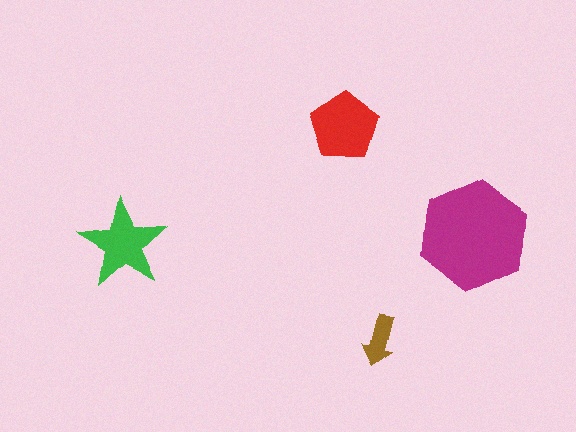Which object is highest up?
The red pentagon is topmost.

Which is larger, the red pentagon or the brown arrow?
The red pentagon.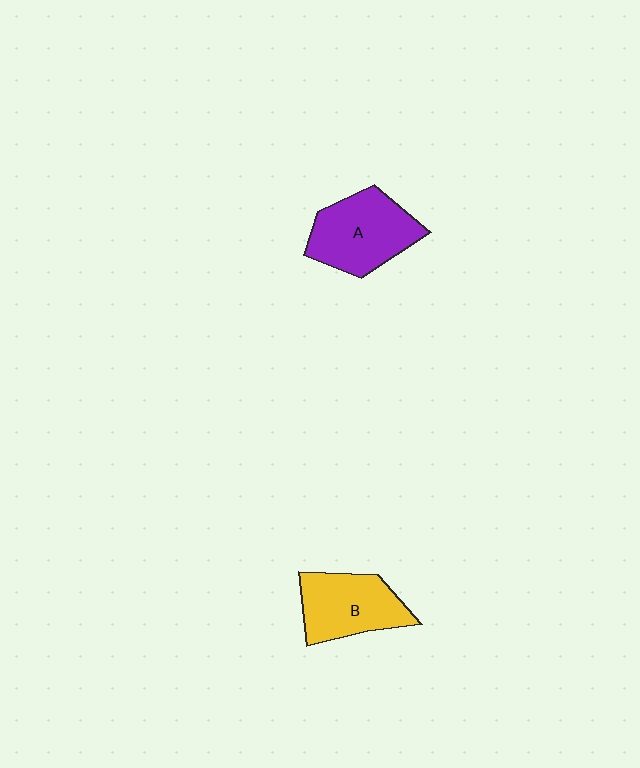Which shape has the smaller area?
Shape B (yellow).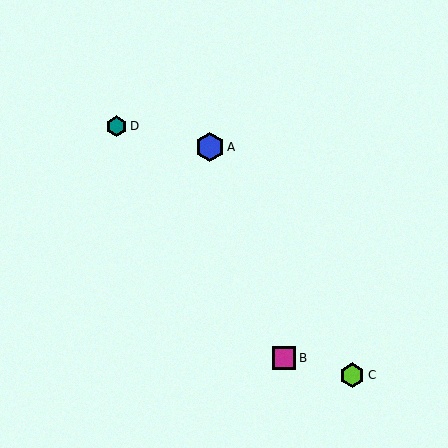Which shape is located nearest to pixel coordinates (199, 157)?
The blue hexagon (labeled A) at (210, 147) is nearest to that location.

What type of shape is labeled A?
Shape A is a blue hexagon.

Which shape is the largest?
The blue hexagon (labeled A) is the largest.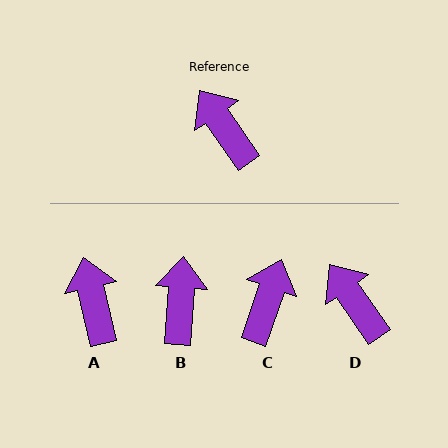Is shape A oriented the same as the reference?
No, it is off by about 22 degrees.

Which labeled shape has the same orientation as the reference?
D.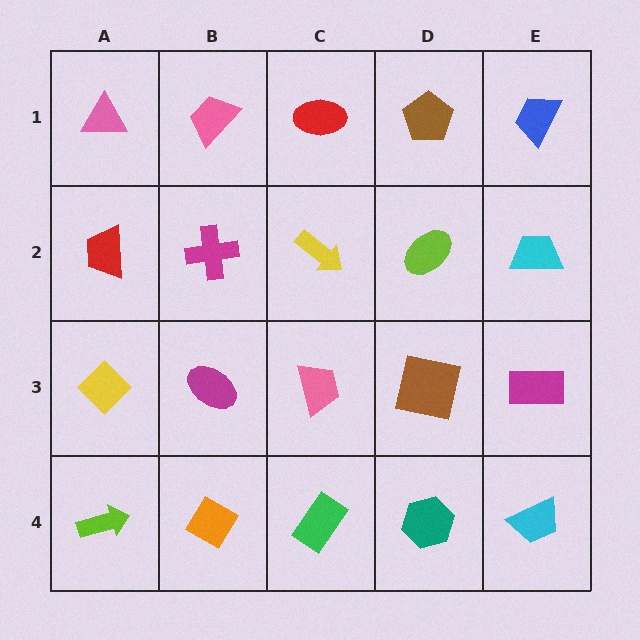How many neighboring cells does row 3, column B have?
4.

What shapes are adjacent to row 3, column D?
A lime ellipse (row 2, column D), a teal hexagon (row 4, column D), a pink trapezoid (row 3, column C), a magenta rectangle (row 3, column E).